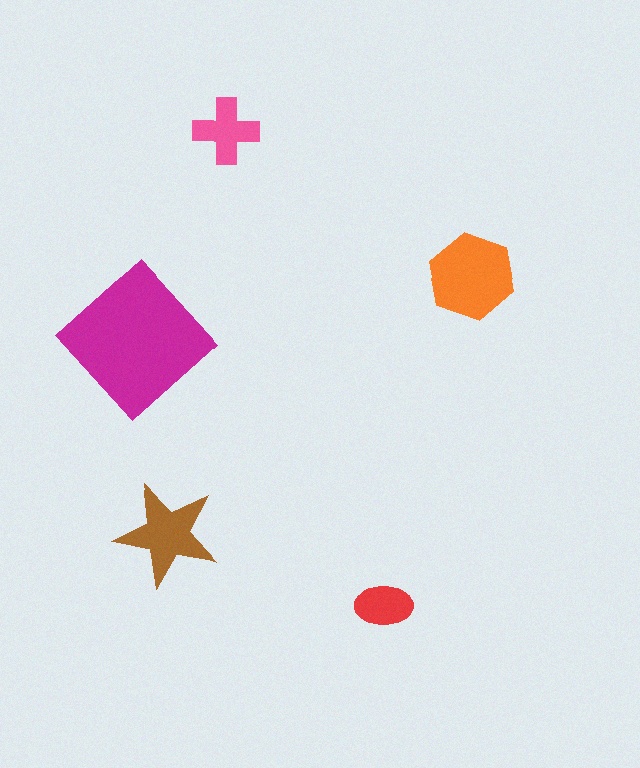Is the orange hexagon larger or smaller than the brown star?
Larger.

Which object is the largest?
The magenta diamond.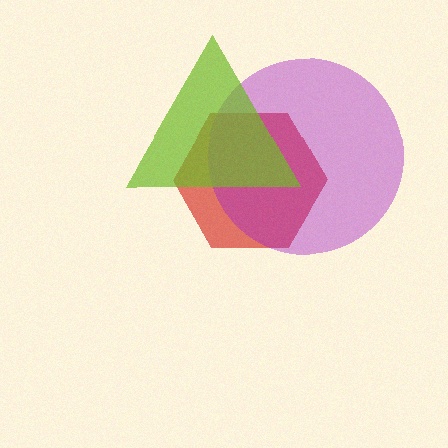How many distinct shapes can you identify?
There are 3 distinct shapes: a red hexagon, a purple circle, a lime triangle.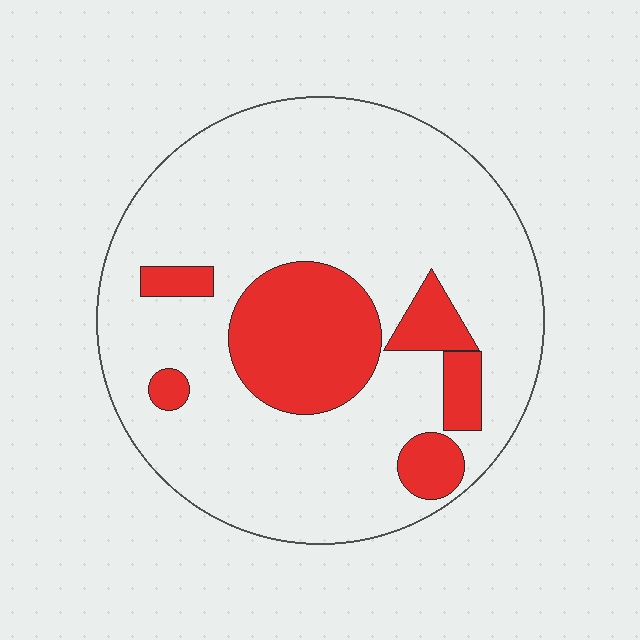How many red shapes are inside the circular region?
6.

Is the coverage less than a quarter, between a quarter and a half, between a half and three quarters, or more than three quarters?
Less than a quarter.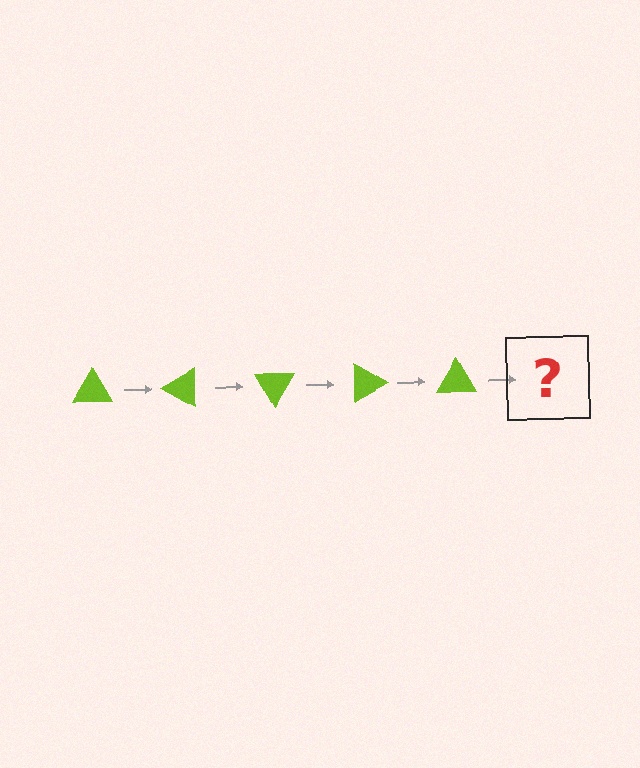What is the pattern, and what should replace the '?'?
The pattern is that the triangle rotates 30 degrees each step. The '?' should be a lime triangle rotated 150 degrees.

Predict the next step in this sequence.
The next step is a lime triangle rotated 150 degrees.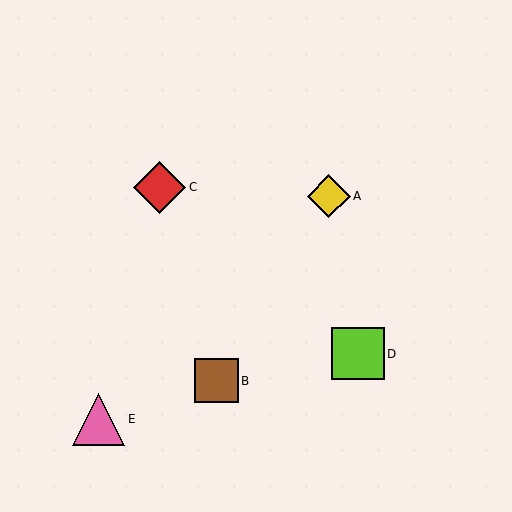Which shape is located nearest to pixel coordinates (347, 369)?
The lime square (labeled D) at (358, 354) is nearest to that location.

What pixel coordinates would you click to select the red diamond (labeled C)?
Click at (160, 187) to select the red diamond C.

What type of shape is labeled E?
Shape E is a pink triangle.